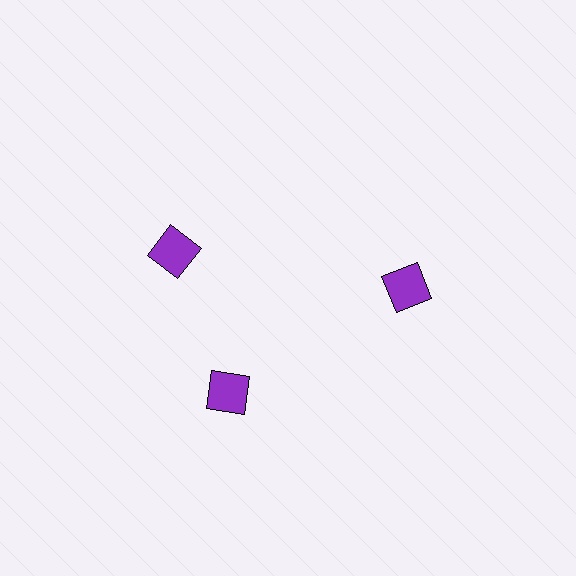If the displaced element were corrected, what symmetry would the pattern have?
It would have 3-fold rotational symmetry — the pattern would map onto itself every 120 degrees.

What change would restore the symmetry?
The symmetry would be restored by rotating it back into even spacing with its neighbors so that all 3 squares sit at equal angles and equal distance from the center.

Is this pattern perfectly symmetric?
No. The 3 purple squares are arranged in a ring, but one element near the 11 o'clock position is rotated out of alignment along the ring, breaking the 3-fold rotational symmetry.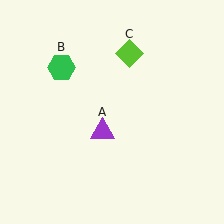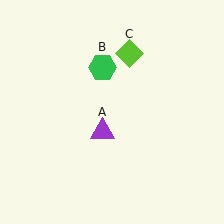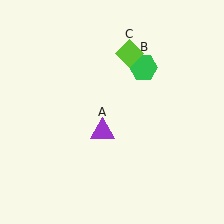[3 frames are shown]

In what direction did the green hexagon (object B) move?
The green hexagon (object B) moved right.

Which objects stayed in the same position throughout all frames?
Purple triangle (object A) and lime diamond (object C) remained stationary.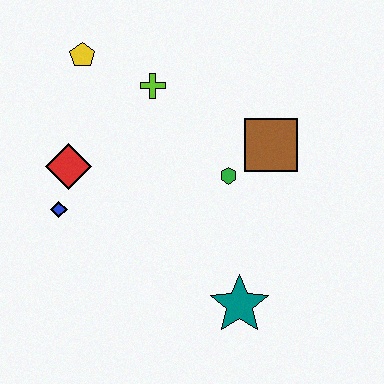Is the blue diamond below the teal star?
No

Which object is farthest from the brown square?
The blue diamond is farthest from the brown square.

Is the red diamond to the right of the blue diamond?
Yes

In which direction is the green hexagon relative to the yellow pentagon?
The green hexagon is to the right of the yellow pentagon.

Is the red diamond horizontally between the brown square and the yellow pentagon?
No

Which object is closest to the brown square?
The green hexagon is closest to the brown square.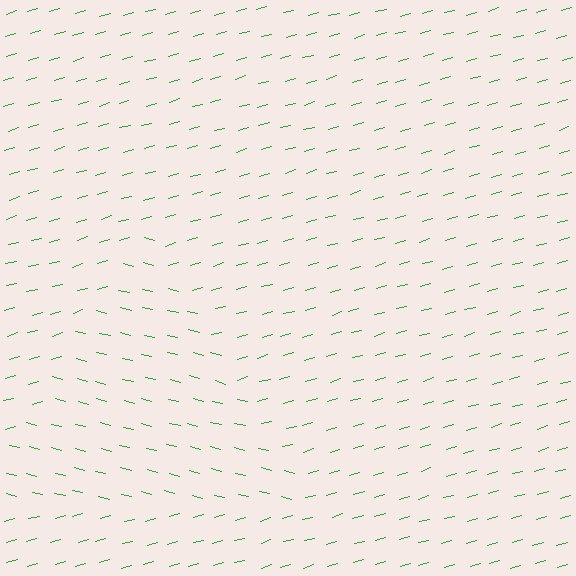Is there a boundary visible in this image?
Yes, there is a texture boundary formed by a change in line orientation.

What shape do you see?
I see a triangle.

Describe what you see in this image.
The image is filled with small green line segments. A triangle region in the image has lines oriented differently from the surrounding lines, creating a visible texture boundary.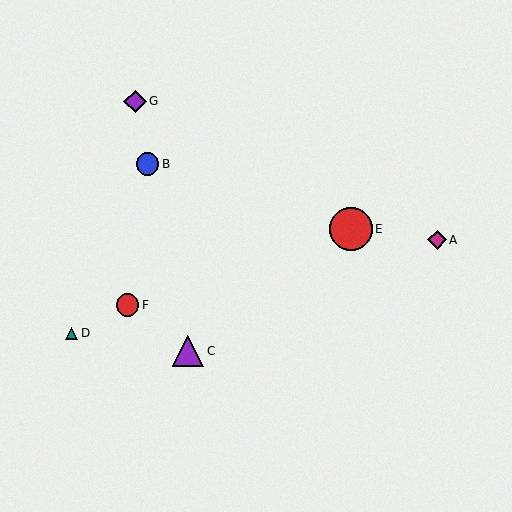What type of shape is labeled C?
Shape C is a purple triangle.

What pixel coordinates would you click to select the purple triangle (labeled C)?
Click at (188, 351) to select the purple triangle C.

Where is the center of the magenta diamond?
The center of the magenta diamond is at (437, 240).